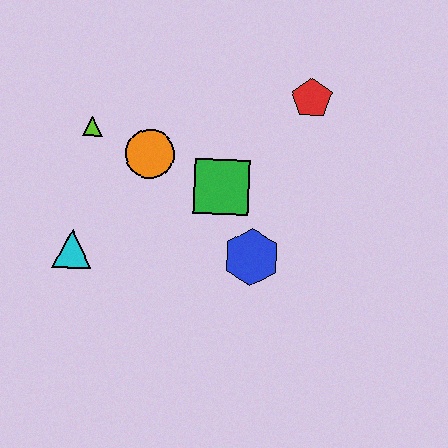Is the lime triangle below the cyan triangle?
No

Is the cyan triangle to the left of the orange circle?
Yes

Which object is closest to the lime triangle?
The orange circle is closest to the lime triangle.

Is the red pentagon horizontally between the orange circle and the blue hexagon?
No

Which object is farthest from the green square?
The cyan triangle is farthest from the green square.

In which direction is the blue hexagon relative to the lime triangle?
The blue hexagon is to the right of the lime triangle.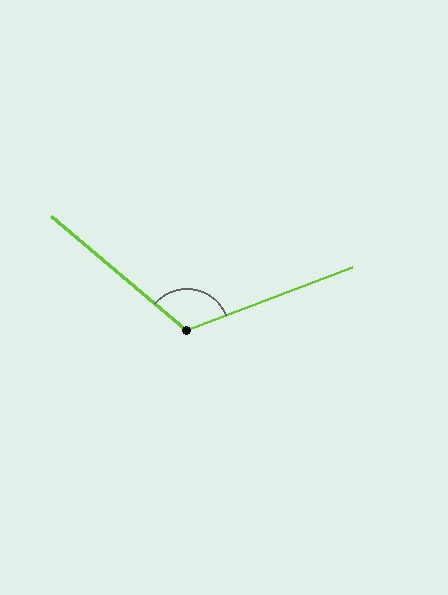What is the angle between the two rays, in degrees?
Approximately 119 degrees.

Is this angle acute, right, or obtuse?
It is obtuse.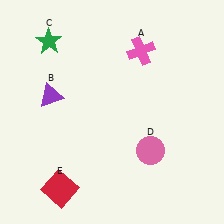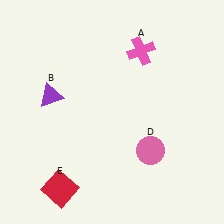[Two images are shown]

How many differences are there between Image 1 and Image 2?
There is 1 difference between the two images.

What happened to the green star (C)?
The green star (C) was removed in Image 2. It was in the top-left area of Image 1.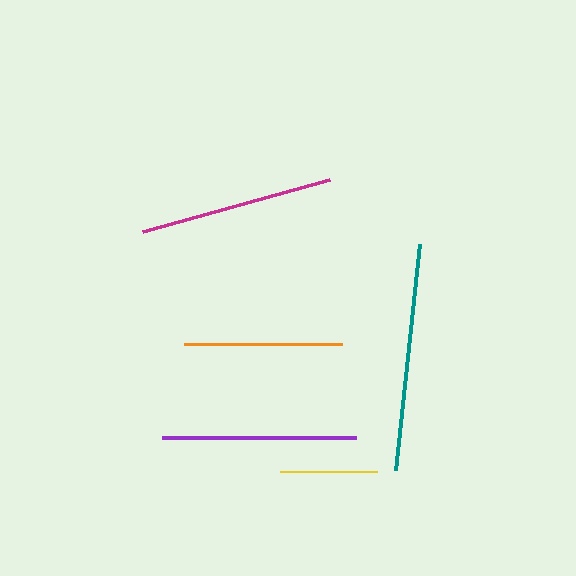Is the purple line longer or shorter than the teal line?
The teal line is longer than the purple line.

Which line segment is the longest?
The teal line is the longest at approximately 227 pixels.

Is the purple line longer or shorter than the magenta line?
The magenta line is longer than the purple line.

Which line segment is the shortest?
The yellow line is the shortest at approximately 97 pixels.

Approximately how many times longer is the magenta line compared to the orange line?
The magenta line is approximately 1.2 times the length of the orange line.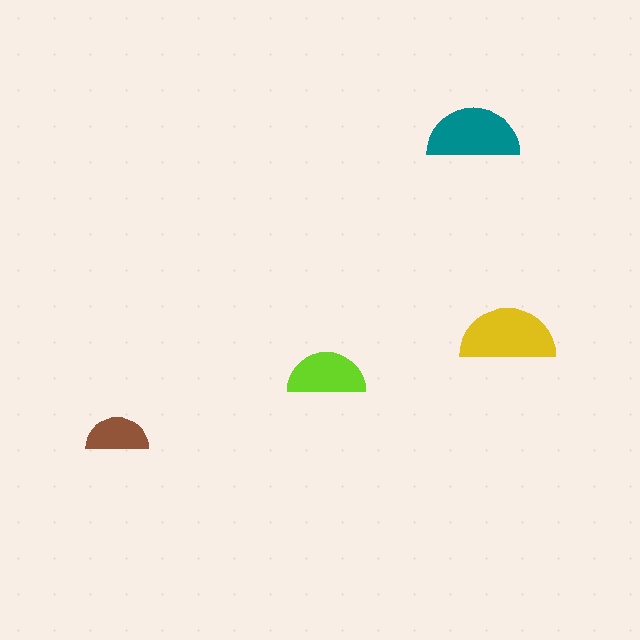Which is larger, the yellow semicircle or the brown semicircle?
The yellow one.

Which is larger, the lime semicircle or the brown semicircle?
The lime one.